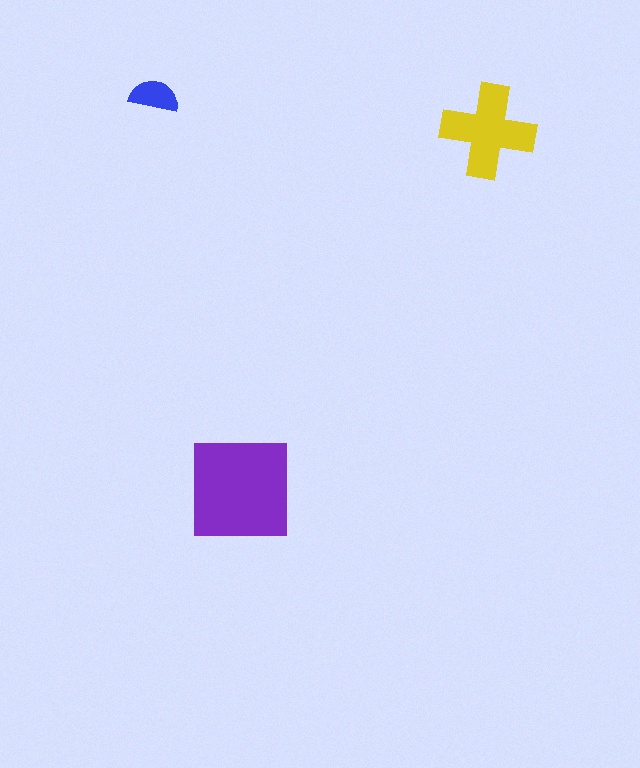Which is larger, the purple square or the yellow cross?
The purple square.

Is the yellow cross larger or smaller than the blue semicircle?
Larger.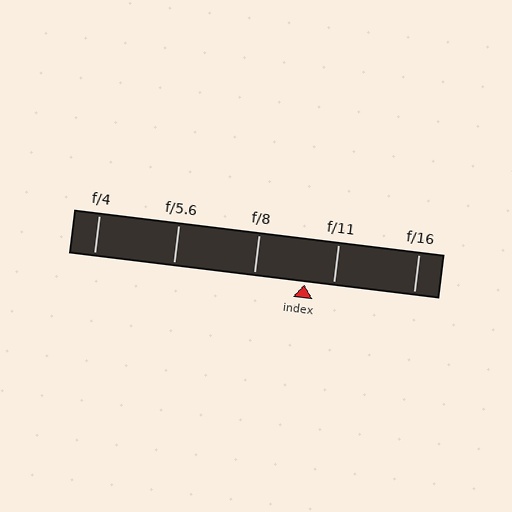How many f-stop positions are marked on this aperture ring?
There are 5 f-stop positions marked.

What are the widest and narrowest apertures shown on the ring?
The widest aperture shown is f/4 and the narrowest is f/16.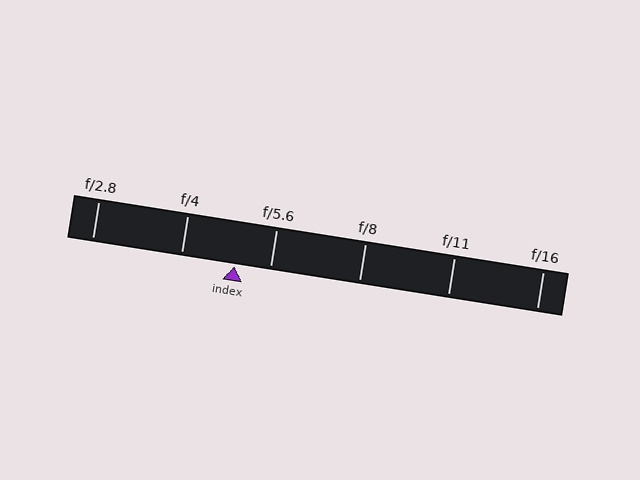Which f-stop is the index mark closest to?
The index mark is closest to f/5.6.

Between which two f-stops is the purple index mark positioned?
The index mark is between f/4 and f/5.6.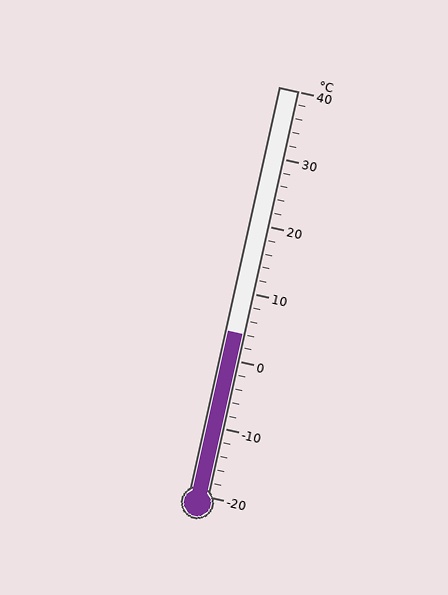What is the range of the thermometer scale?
The thermometer scale ranges from -20°C to 40°C.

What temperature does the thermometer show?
The thermometer shows approximately 4°C.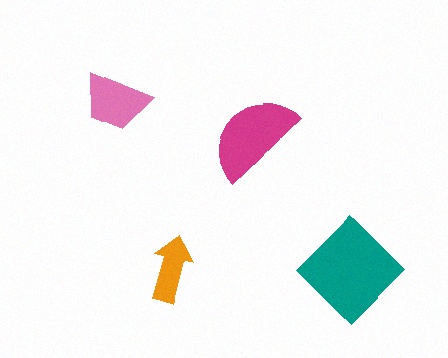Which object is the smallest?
The orange arrow.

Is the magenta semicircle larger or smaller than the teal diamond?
Smaller.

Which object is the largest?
The teal diamond.